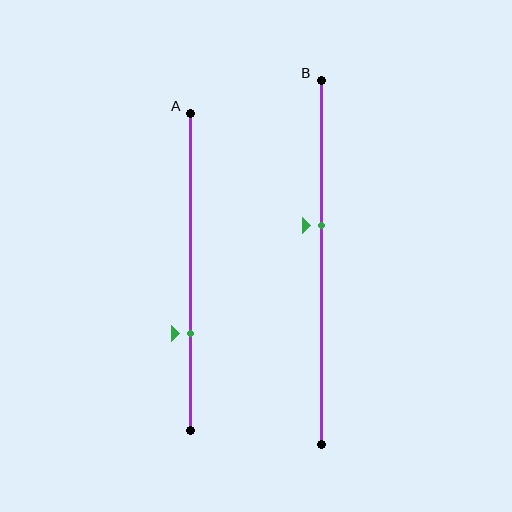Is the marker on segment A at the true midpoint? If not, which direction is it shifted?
No, the marker on segment A is shifted downward by about 20% of the segment length.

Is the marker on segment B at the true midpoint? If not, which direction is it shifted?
No, the marker on segment B is shifted upward by about 10% of the segment length.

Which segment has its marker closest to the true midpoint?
Segment B has its marker closest to the true midpoint.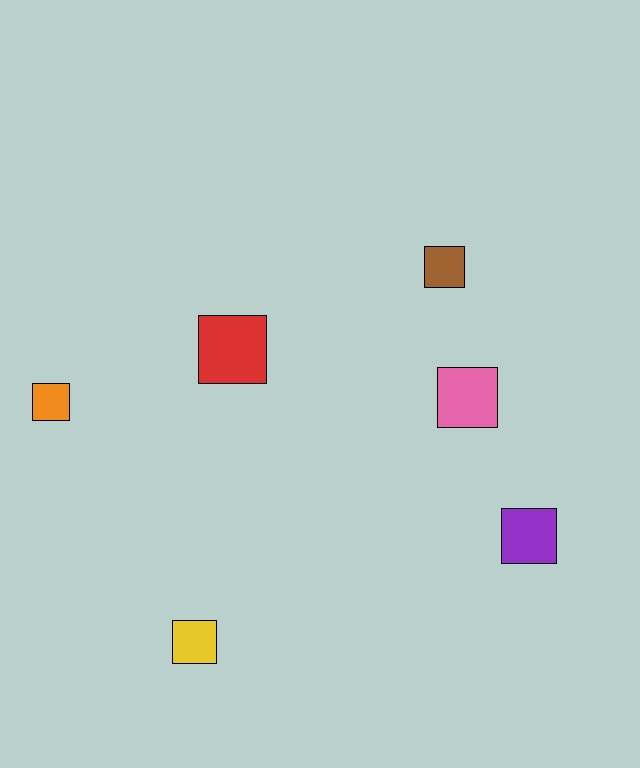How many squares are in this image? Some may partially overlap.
There are 6 squares.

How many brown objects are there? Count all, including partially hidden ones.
There is 1 brown object.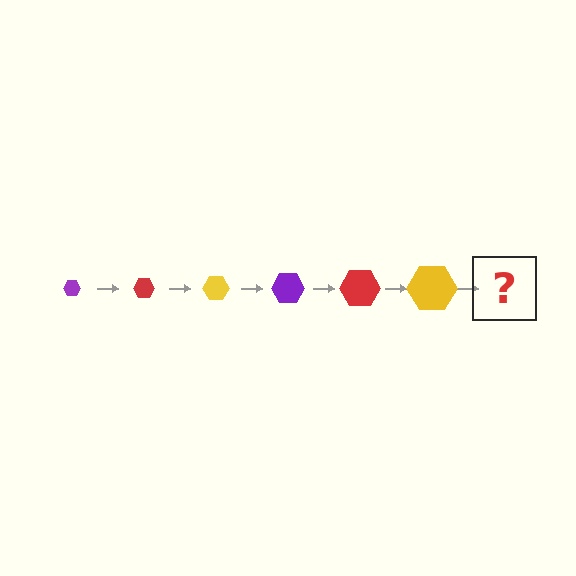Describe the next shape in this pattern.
It should be a purple hexagon, larger than the previous one.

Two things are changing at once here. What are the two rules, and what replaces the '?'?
The two rules are that the hexagon grows larger each step and the color cycles through purple, red, and yellow. The '?' should be a purple hexagon, larger than the previous one.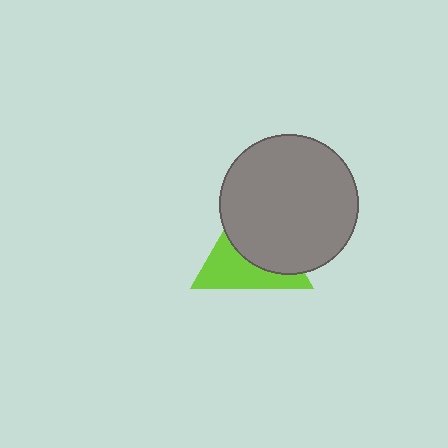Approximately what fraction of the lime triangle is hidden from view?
Roughly 54% of the lime triangle is hidden behind the gray circle.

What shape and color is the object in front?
The object in front is a gray circle.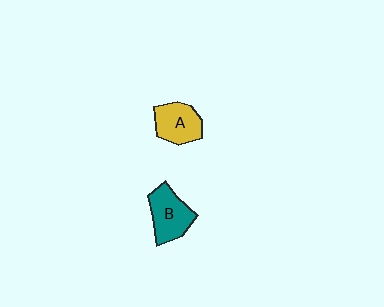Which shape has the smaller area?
Shape A (yellow).